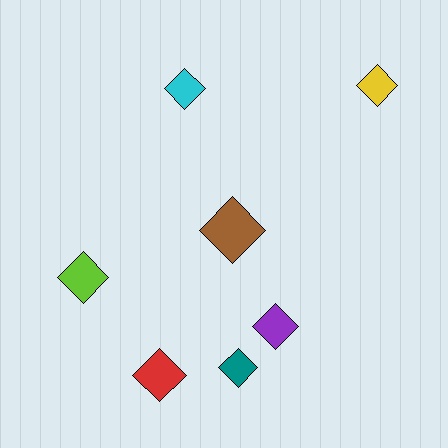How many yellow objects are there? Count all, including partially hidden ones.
There is 1 yellow object.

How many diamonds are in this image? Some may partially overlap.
There are 7 diamonds.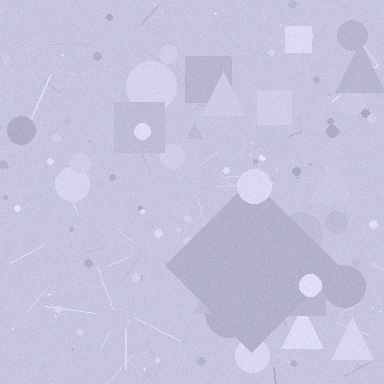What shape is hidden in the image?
A diamond is hidden in the image.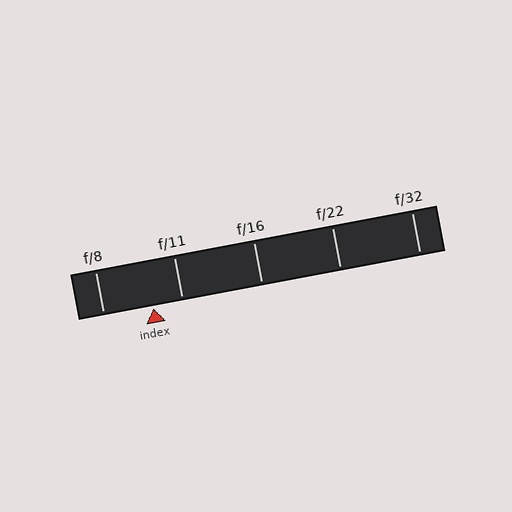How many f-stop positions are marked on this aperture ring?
There are 5 f-stop positions marked.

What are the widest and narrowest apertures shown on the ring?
The widest aperture shown is f/8 and the narrowest is f/32.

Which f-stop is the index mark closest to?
The index mark is closest to f/11.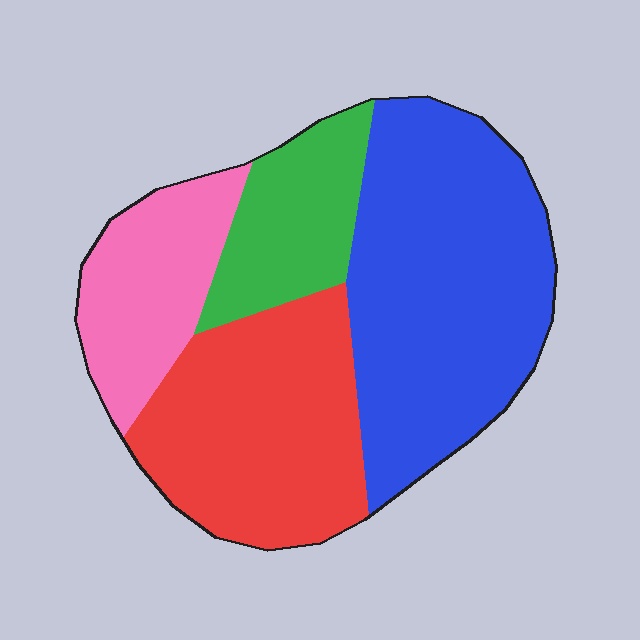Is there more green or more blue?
Blue.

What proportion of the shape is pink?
Pink takes up about one sixth (1/6) of the shape.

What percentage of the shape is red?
Red covers 29% of the shape.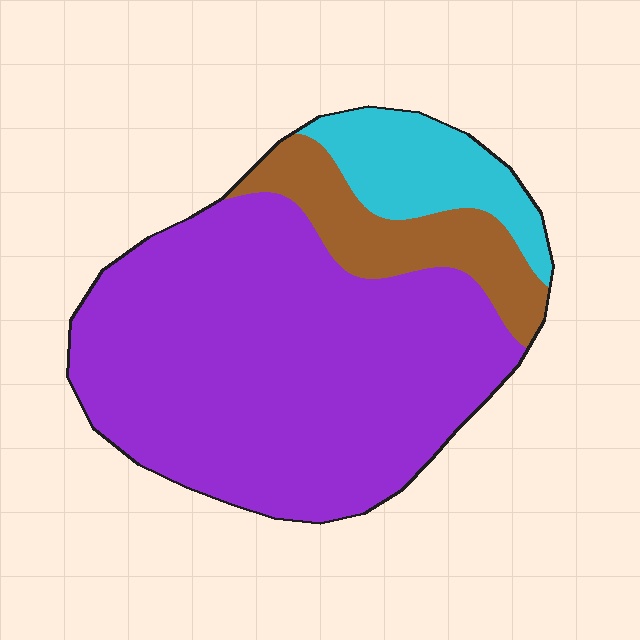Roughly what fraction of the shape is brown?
Brown covers roughly 15% of the shape.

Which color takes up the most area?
Purple, at roughly 70%.